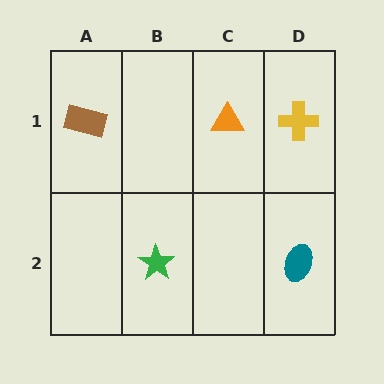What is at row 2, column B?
A green star.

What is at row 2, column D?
A teal ellipse.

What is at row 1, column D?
A yellow cross.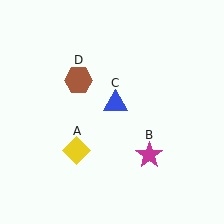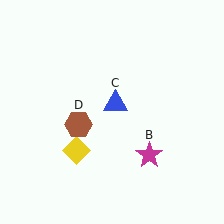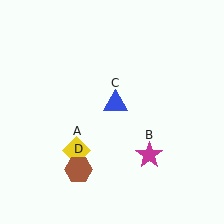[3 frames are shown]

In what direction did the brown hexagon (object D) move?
The brown hexagon (object D) moved down.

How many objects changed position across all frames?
1 object changed position: brown hexagon (object D).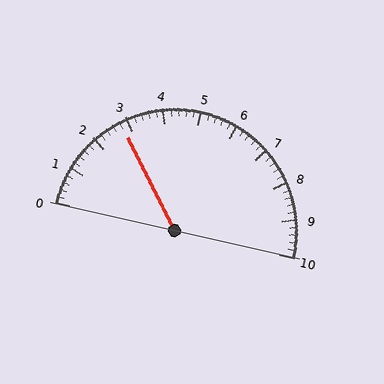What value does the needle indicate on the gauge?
The needle indicates approximately 2.8.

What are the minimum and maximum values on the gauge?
The gauge ranges from 0 to 10.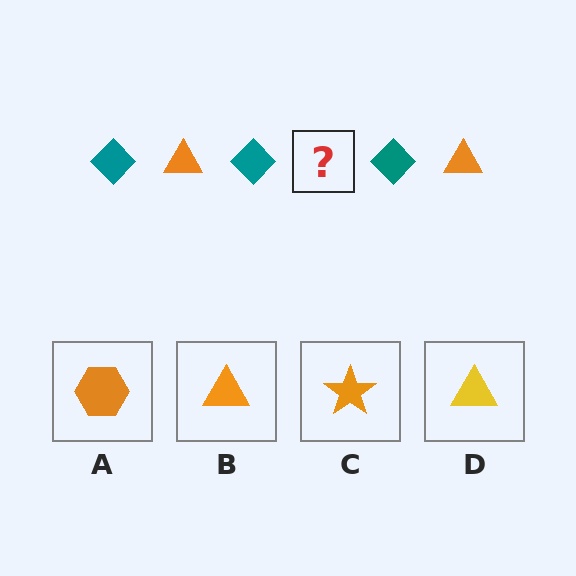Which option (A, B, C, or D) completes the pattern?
B.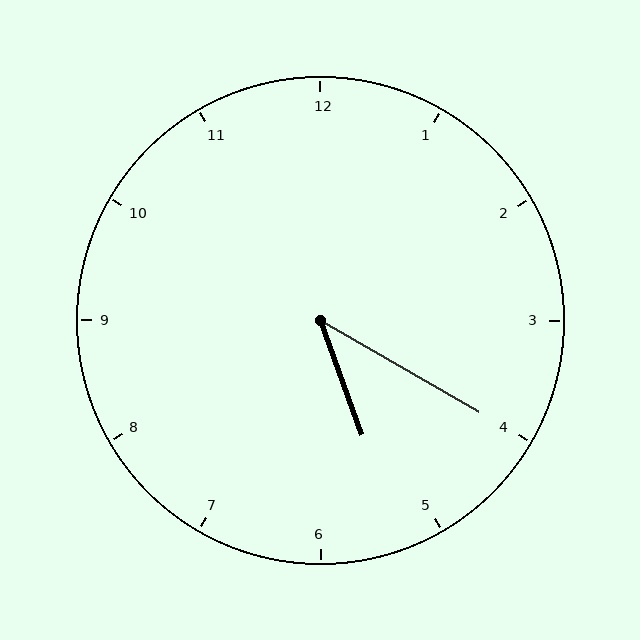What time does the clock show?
5:20.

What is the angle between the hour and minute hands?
Approximately 40 degrees.